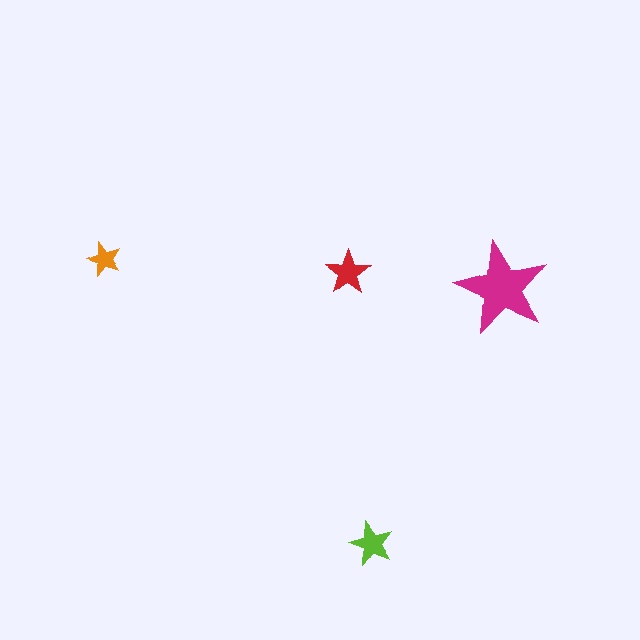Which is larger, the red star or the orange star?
The red one.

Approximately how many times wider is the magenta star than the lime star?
About 2 times wider.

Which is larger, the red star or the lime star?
The red one.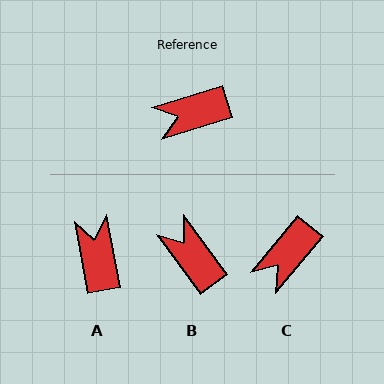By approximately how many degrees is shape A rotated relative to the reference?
Approximately 97 degrees clockwise.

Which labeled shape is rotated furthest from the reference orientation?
A, about 97 degrees away.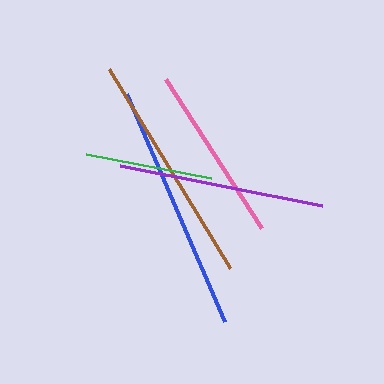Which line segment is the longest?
The blue line is the longest at approximately 248 pixels.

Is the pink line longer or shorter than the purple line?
The purple line is longer than the pink line.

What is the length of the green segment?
The green segment is approximately 128 pixels long.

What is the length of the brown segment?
The brown segment is approximately 233 pixels long.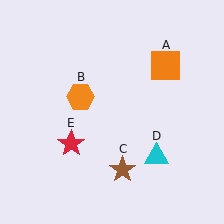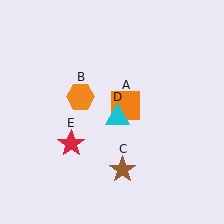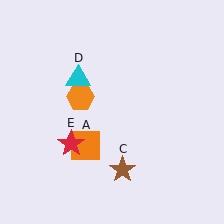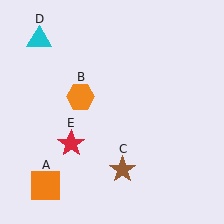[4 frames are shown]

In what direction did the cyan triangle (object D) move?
The cyan triangle (object D) moved up and to the left.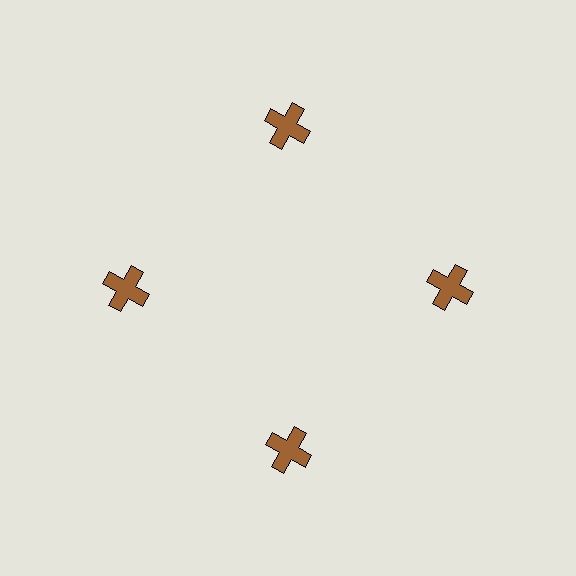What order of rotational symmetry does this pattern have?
This pattern has 4-fold rotational symmetry.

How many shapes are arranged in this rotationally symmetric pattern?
There are 4 shapes, arranged in 4 groups of 1.